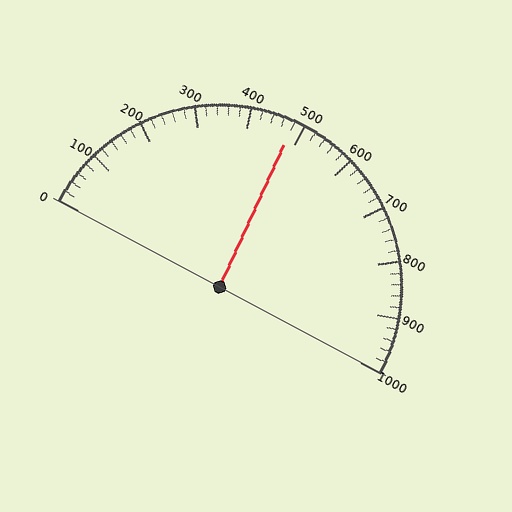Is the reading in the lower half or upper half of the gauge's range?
The reading is in the lower half of the range (0 to 1000).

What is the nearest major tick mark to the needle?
The nearest major tick mark is 500.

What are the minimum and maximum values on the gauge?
The gauge ranges from 0 to 1000.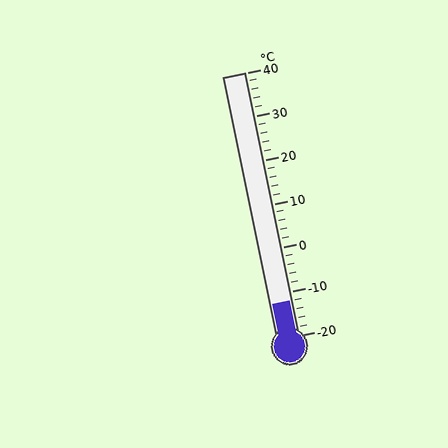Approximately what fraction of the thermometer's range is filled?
The thermometer is filled to approximately 15% of its range.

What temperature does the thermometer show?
The thermometer shows approximately -12°C.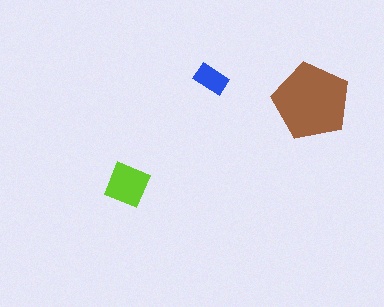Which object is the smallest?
The blue rectangle.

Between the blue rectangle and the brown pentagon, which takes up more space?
The brown pentagon.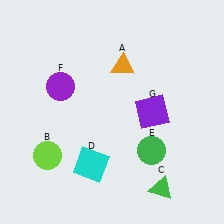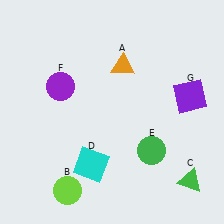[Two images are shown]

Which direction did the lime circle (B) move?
The lime circle (B) moved down.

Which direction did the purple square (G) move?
The purple square (G) moved right.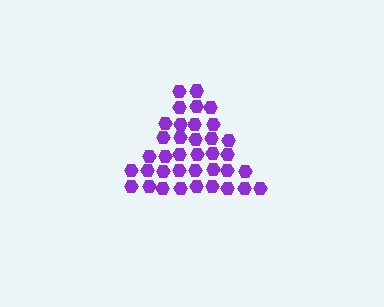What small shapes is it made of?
It is made of small hexagons.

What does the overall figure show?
The overall figure shows a triangle.